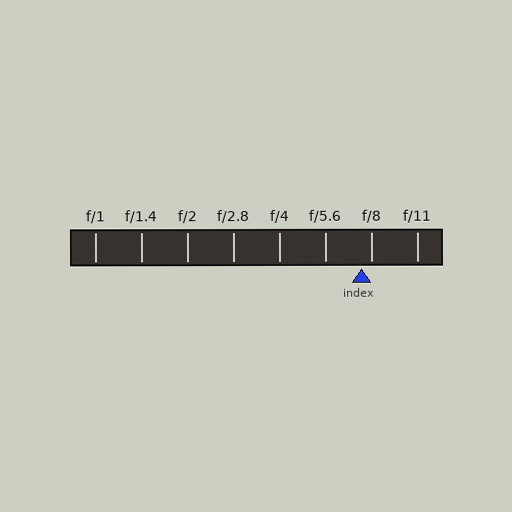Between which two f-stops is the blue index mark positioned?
The index mark is between f/5.6 and f/8.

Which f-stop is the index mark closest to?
The index mark is closest to f/8.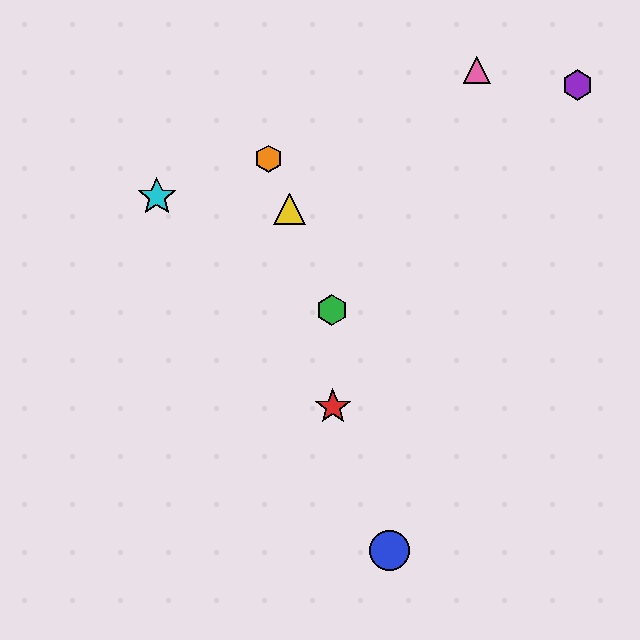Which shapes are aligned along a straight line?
The green hexagon, the yellow triangle, the orange hexagon are aligned along a straight line.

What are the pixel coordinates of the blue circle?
The blue circle is at (389, 550).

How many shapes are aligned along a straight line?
3 shapes (the green hexagon, the yellow triangle, the orange hexagon) are aligned along a straight line.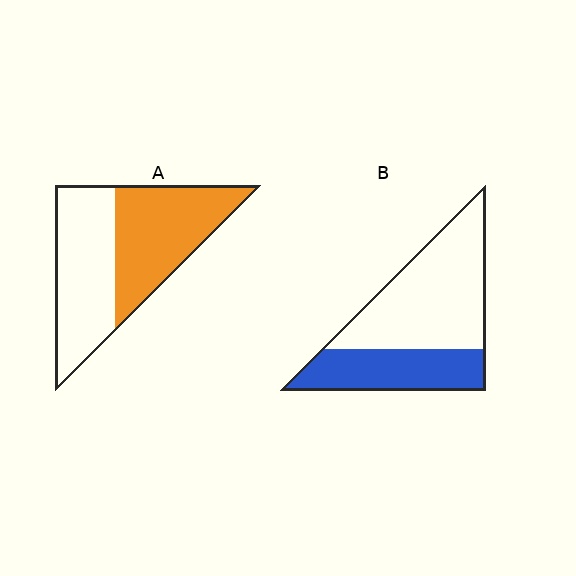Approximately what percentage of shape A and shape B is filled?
A is approximately 50% and B is approximately 35%.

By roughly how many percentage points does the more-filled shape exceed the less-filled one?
By roughly 15 percentage points (A over B).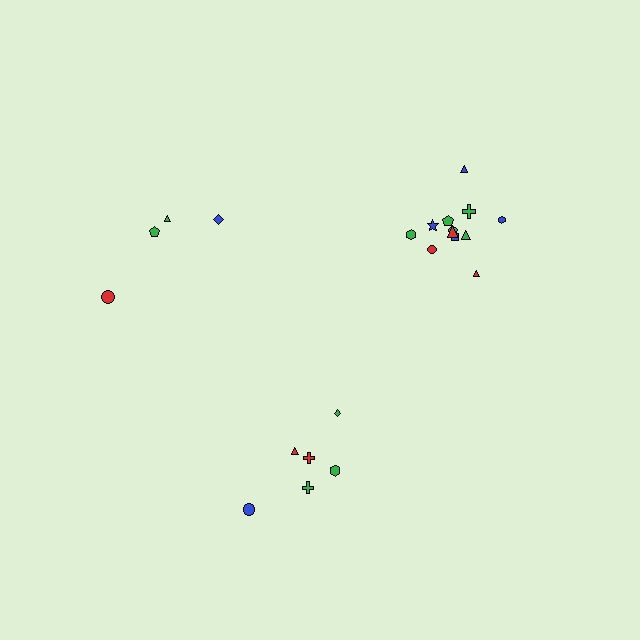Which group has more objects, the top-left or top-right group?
The top-right group.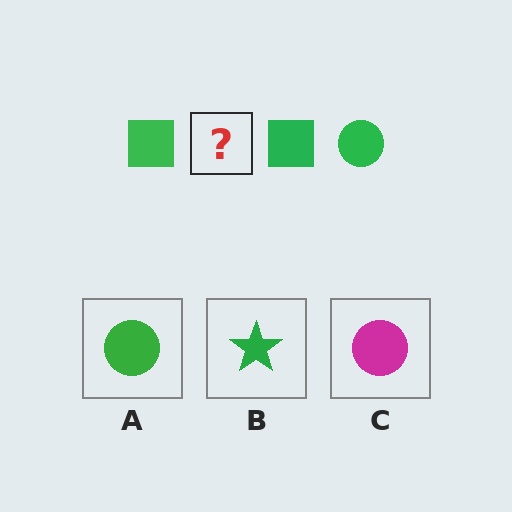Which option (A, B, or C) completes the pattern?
A.